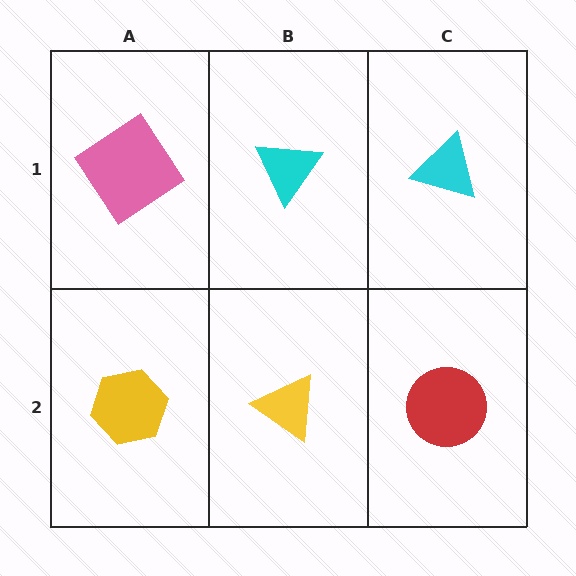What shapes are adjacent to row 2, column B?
A cyan triangle (row 1, column B), a yellow hexagon (row 2, column A), a red circle (row 2, column C).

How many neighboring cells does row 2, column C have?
2.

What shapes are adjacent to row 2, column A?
A pink diamond (row 1, column A), a yellow triangle (row 2, column B).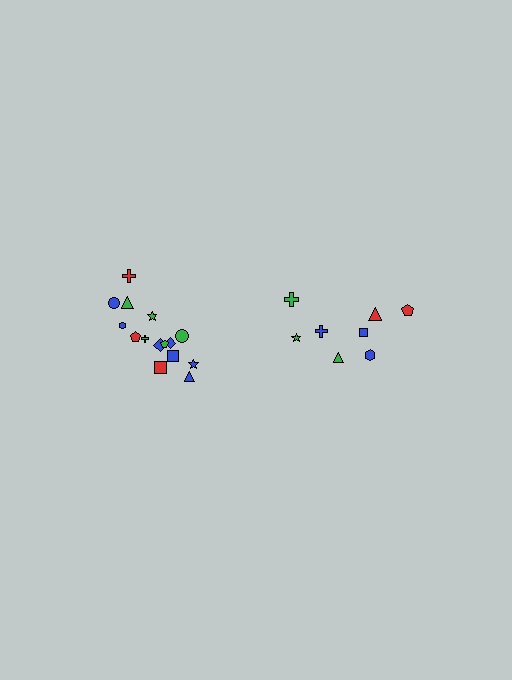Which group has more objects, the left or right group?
The left group.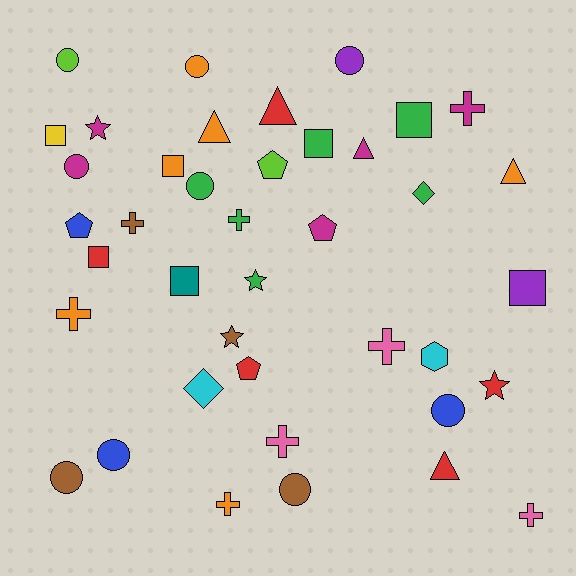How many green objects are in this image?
There are 6 green objects.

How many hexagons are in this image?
There is 1 hexagon.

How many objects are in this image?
There are 40 objects.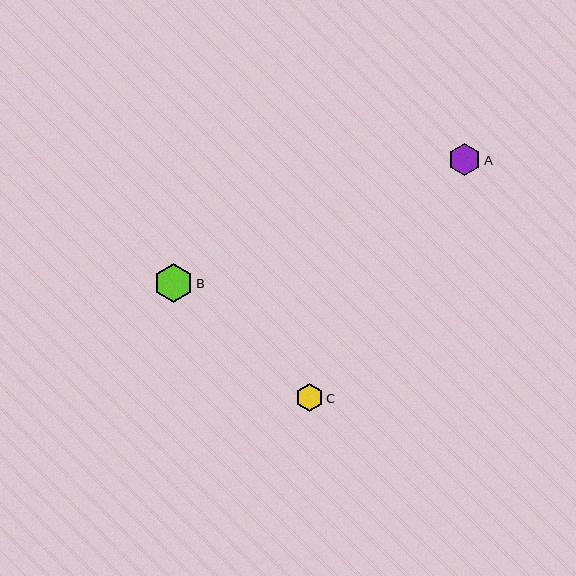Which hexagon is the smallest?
Hexagon C is the smallest with a size of approximately 28 pixels.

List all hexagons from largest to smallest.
From largest to smallest: B, A, C.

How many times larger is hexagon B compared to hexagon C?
Hexagon B is approximately 1.4 times the size of hexagon C.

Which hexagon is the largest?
Hexagon B is the largest with a size of approximately 39 pixels.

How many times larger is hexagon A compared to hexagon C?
Hexagon A is approximately 1.1 times the size of hexagon C.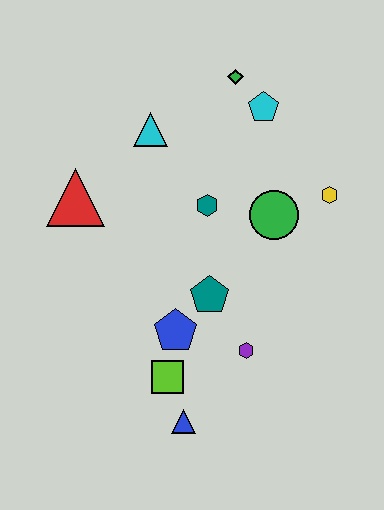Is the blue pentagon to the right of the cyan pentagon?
No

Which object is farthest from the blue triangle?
The green diamond is farthest from the blue triangle.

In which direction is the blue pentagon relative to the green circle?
The blue pentagon is below the green circle.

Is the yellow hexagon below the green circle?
No